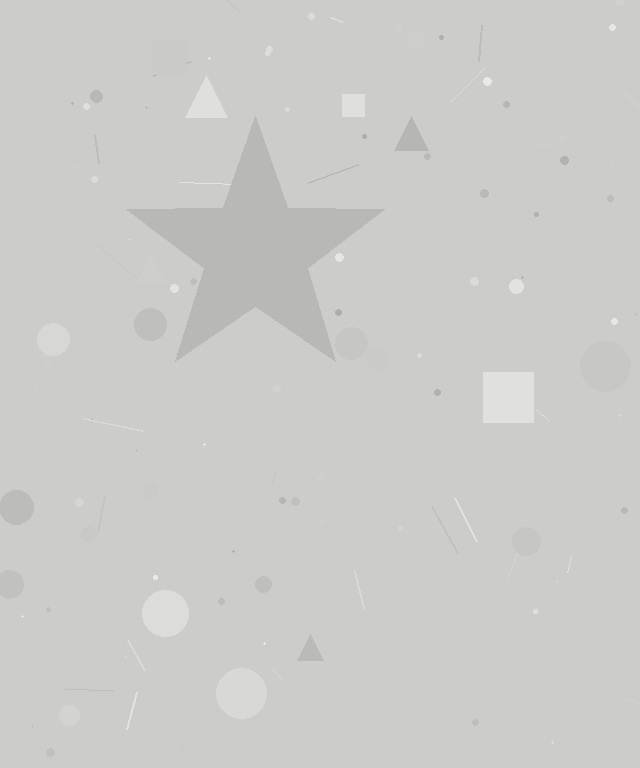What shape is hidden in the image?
A star is hidden in the image.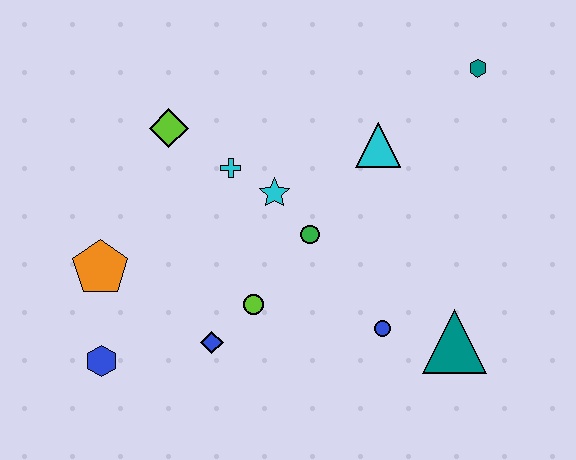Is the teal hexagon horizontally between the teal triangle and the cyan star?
No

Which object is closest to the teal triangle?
The blue circle is closest to the teal triangle.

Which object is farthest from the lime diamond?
The teal triangle is farthest from the lime diamond.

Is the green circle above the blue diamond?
Yes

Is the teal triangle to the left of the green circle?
No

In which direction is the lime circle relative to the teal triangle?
The lime circle is to the left of the teal triangle.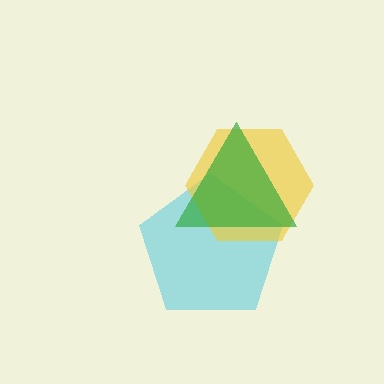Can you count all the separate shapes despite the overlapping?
Yes, there are 3 separate shapes.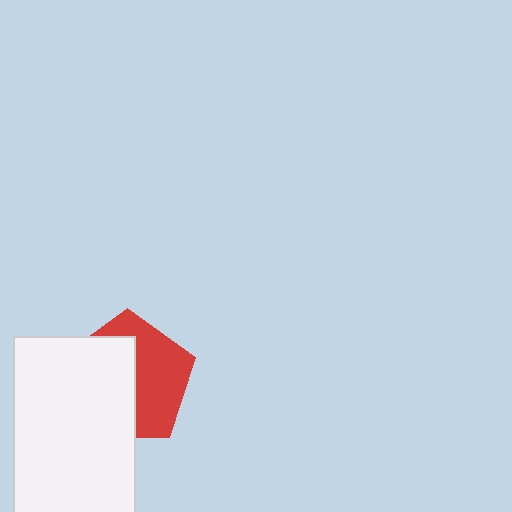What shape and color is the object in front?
The object in front is a white rectangle.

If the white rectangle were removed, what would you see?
You would see the complete red pentagon.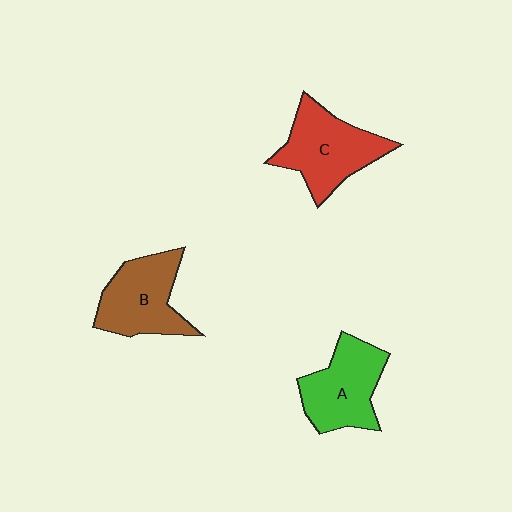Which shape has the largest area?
Shape C (red).